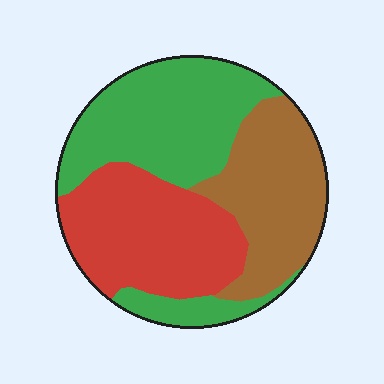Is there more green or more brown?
Green.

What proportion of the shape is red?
Red covers around 30% of the shape.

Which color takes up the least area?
Brown, at roughly 30%.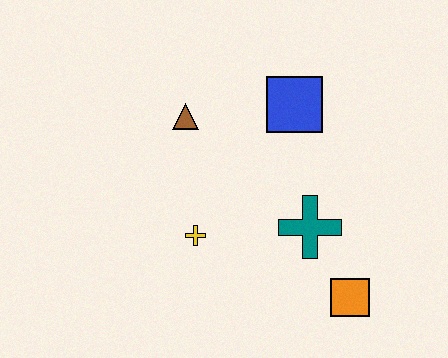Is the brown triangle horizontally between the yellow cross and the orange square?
No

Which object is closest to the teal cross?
The orange square is closest to the teal cross.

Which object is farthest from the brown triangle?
The orange square is farthest from the brown triangle.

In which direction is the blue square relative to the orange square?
The blue square is above the orange square.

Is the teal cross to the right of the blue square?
Yes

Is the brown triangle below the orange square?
No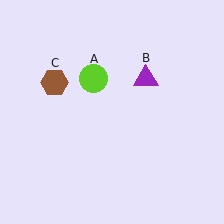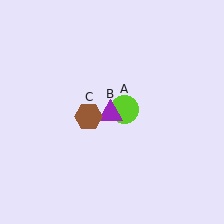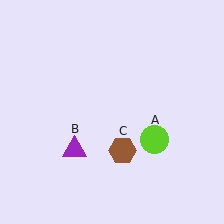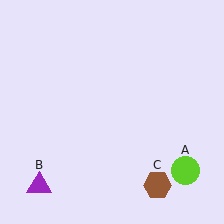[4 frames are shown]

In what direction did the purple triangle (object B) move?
The purple triangle (object B) moved down and to the left.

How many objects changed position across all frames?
3 objects changed position: lime circle (object A), purple triangle (object B), brown hexagon (object C).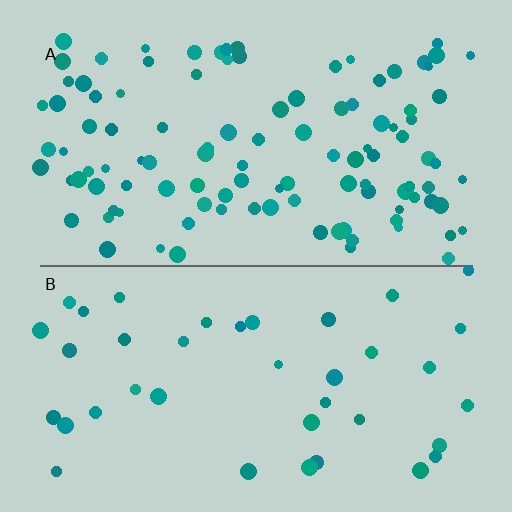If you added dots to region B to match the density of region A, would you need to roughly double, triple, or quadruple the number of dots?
Approximately triple.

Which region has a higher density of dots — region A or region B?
A (the top).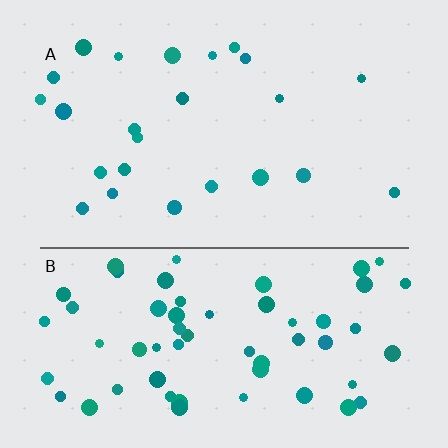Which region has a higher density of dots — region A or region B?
B (the bottom).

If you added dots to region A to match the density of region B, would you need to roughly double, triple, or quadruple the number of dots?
Approximately triple.